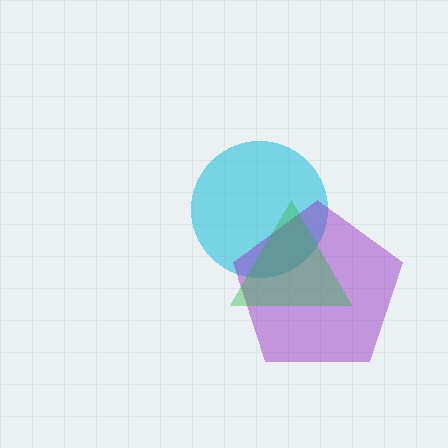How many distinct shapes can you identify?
There are 3 distinct shapes: a cyan circle, a purple pentagon, a green triangle.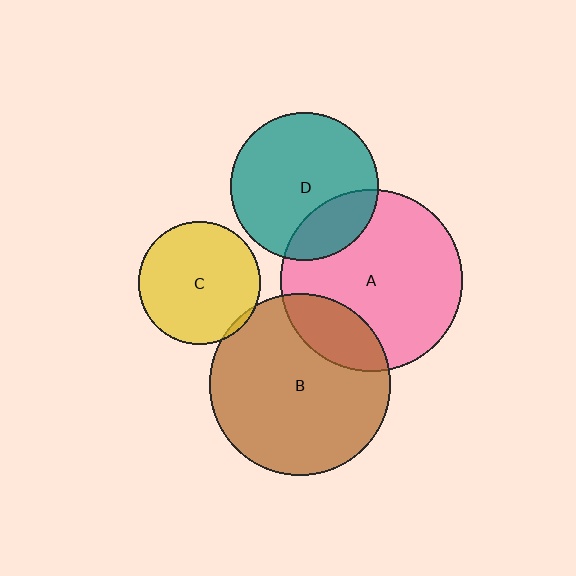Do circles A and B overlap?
Yes.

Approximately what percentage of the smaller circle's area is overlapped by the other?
Approximately 20%.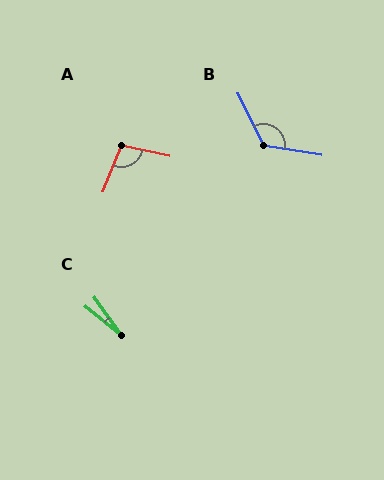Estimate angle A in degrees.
Approximately 100 degrees.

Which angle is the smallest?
C, at approximately 15 degrees.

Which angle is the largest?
B, at approximately 125 degrees.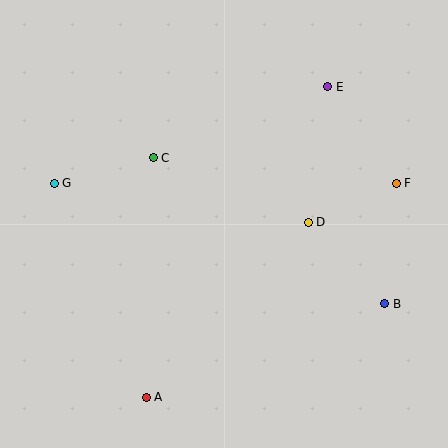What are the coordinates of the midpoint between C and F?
The midpoint between C and F is at (275, 170).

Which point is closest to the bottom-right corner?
Point B is closest to the bottom-right corner.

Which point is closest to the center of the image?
Point D at (308, 222) is closest to the center.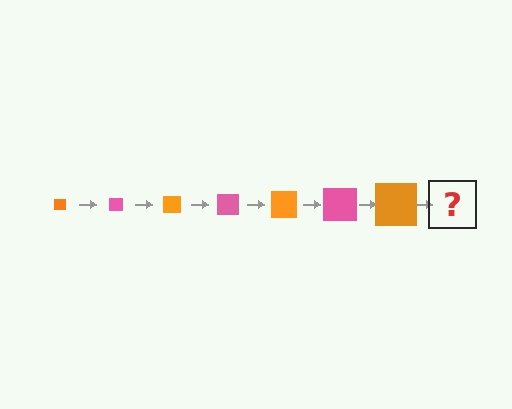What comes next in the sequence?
The next element should be a pink square, larger than the previous one.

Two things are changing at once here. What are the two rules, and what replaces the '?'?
The two rules are that the square grows larger each step and the color cycles through orange and pink. The '?' should be a pink square, larger than the previous one.